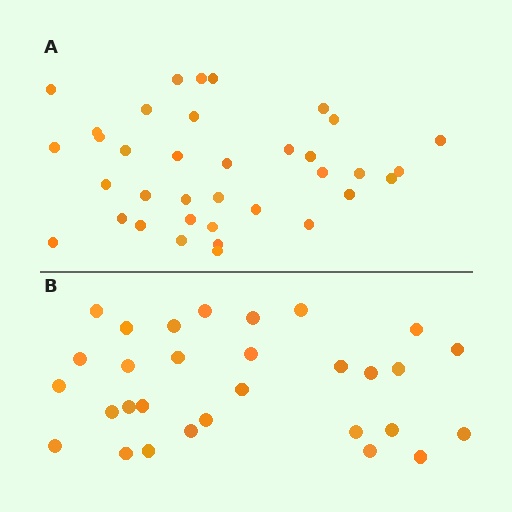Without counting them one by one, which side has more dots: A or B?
Region A (the top region) has more dots.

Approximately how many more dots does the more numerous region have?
Region A has about 6 more dots than region B.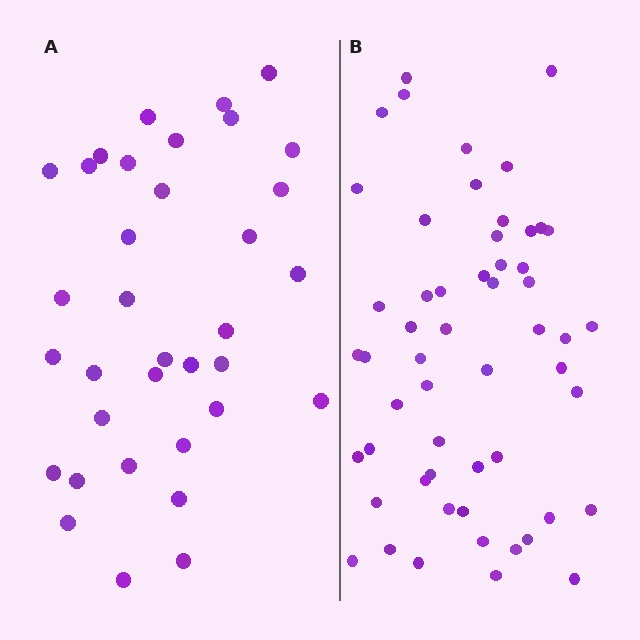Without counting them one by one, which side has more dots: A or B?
Region B (the right region) has more dots.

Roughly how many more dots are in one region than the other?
Region B has approximately 20 more dots than region A.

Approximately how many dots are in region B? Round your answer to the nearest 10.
About 60 dots. (The exact count is 55, which rounds to 60.)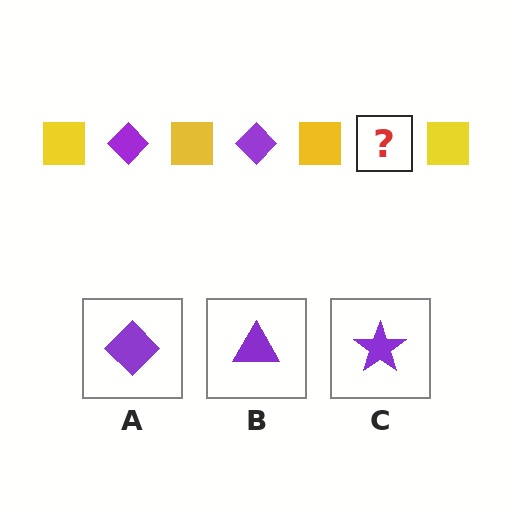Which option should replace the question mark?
Option A.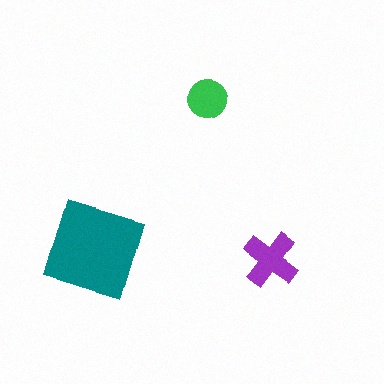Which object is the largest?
The teal diamond.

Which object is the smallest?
The green circle.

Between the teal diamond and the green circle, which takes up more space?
The teal diamond.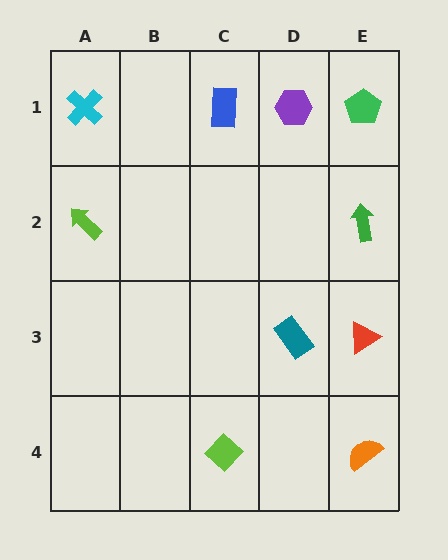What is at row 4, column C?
A lime diamond.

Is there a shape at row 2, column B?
No, that cell is empty.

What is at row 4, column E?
An orange semicircle.